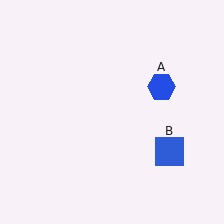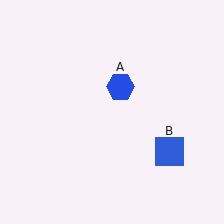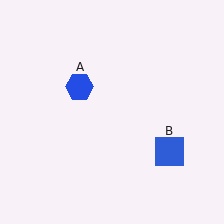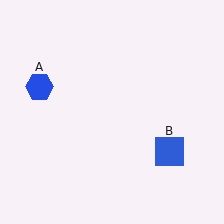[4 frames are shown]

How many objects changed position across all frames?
1 object changed position: blue hexagon (object A).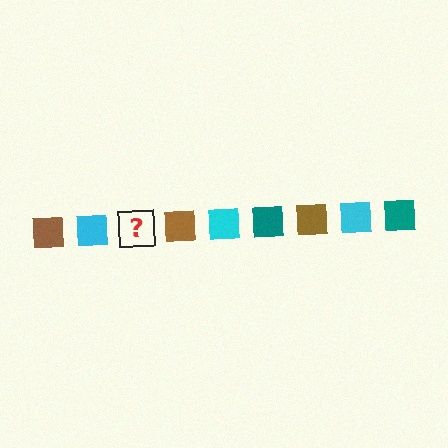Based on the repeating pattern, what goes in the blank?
The blank should be a teal square.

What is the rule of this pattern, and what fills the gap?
The rule is that the pattern cycles through brown, cyan, teal squares. The gap should be filled with a teal square.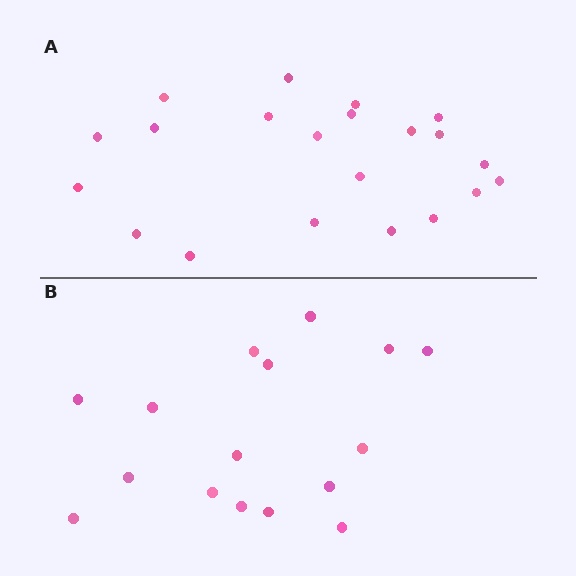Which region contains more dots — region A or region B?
Region A (the top region) has more dots.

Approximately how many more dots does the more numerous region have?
Region A has about 5 more dots than region B.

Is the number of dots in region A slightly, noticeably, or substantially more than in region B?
Region A has noticeably more, but not dramatically so. The ratio is roughly 1.3 to 1.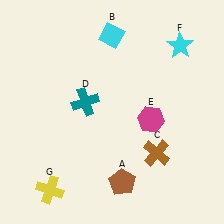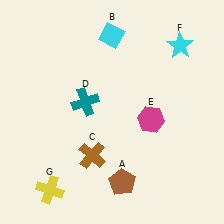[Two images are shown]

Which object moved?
The brown cross (C) moved left.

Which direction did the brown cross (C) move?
The brown cross (C) moved left.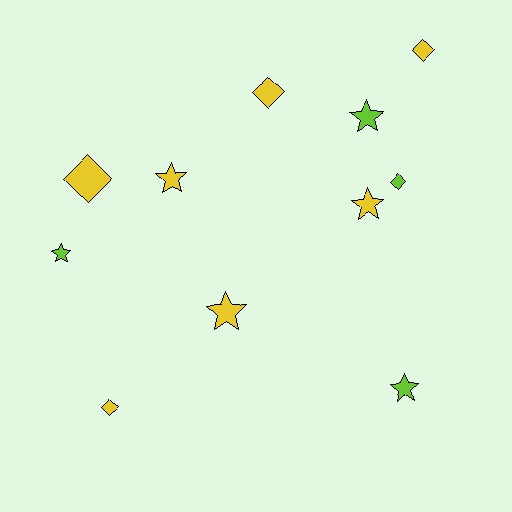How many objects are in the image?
There are 11 objects.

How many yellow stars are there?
There are 3 yellow stars.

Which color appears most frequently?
Yellow, with 7 objects.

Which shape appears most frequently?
Star, with 6 objects.